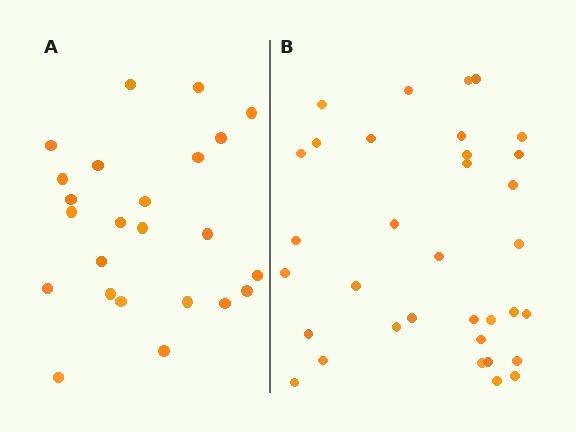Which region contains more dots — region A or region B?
Region B (the right region) has more dots.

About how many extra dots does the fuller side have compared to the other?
Region B has roughly 10 or so more dots than region A.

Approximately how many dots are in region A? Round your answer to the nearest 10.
About 20 dots. (The exact count is 24, which rounds to 20.)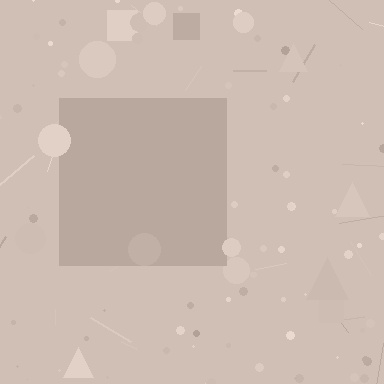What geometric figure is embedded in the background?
A square is embedded in the background.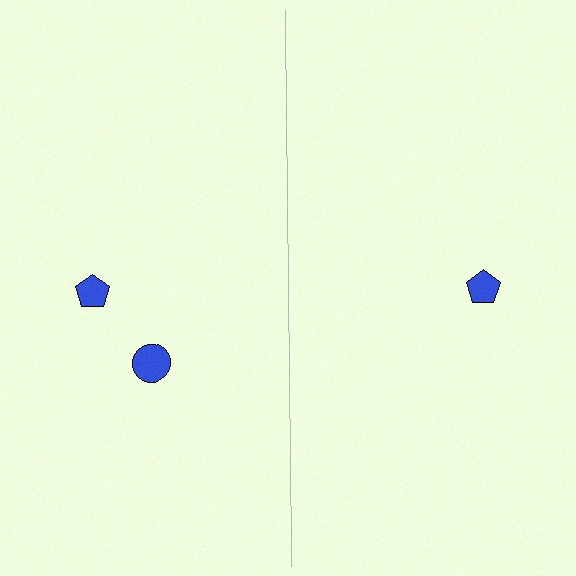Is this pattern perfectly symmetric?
No, the pattern is not perfectly symmetric. A blue circle is missing from the right side.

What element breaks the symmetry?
A blue circle is missing from the right side.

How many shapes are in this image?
There are 3 shapes in this image.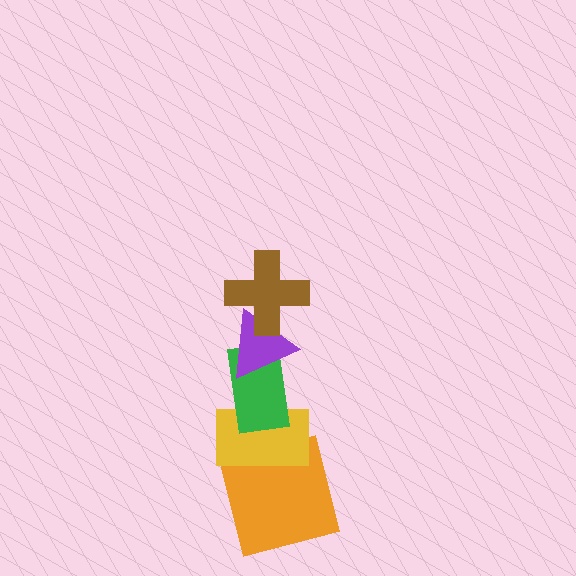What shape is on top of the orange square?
The yellow rectangle is on top of the orange square.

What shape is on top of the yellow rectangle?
The green rectangle is on top of the yellow rectangle.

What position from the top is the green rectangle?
The green rectangle is 3rd from the top.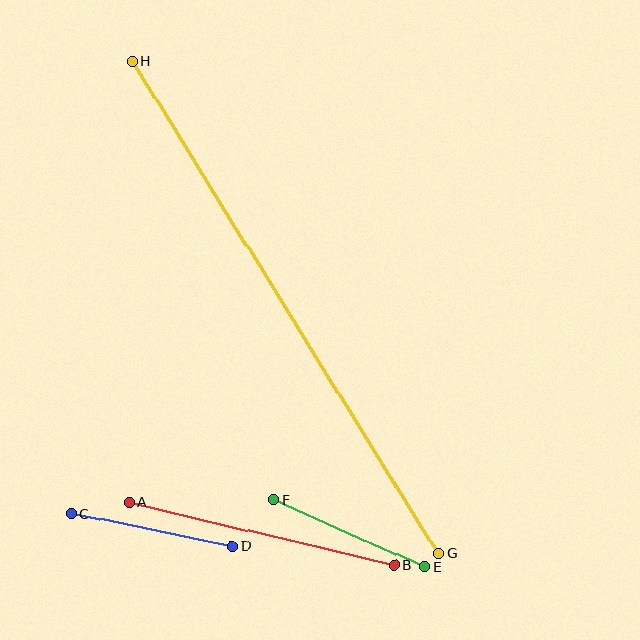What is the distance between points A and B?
The distance is approximately 272 pixels.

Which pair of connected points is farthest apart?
Points G and H are farthest apart.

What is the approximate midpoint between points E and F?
The midpoint is at approximately (349, 534) pixels.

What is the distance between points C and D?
The distance is approximately 164 pixels.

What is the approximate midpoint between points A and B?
The midpoint is at approximately (262, 534) pixels.